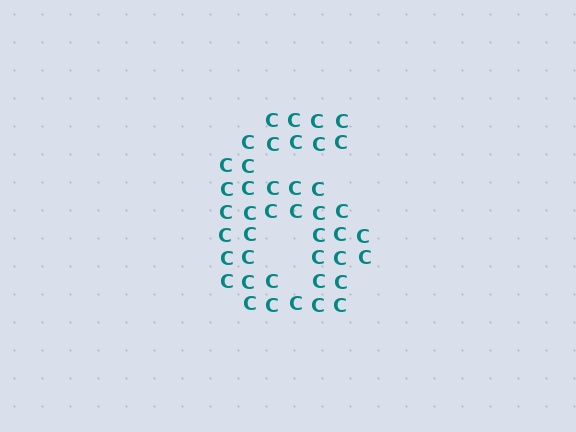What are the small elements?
The small elements are letter C's.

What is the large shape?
The large shape is the digit 6.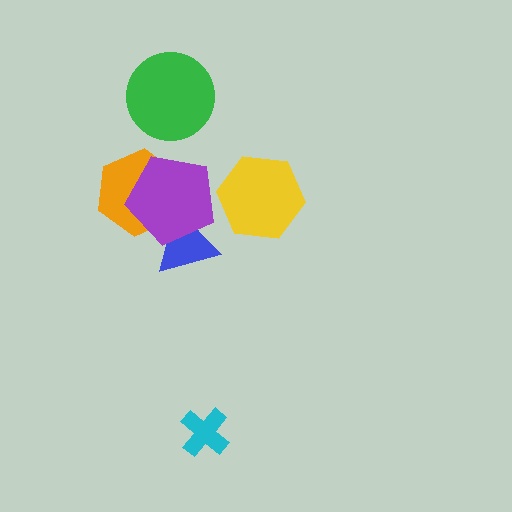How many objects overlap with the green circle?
0 objects overlap with the green circle.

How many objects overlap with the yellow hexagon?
0 objects overlap with the yellow hexagon.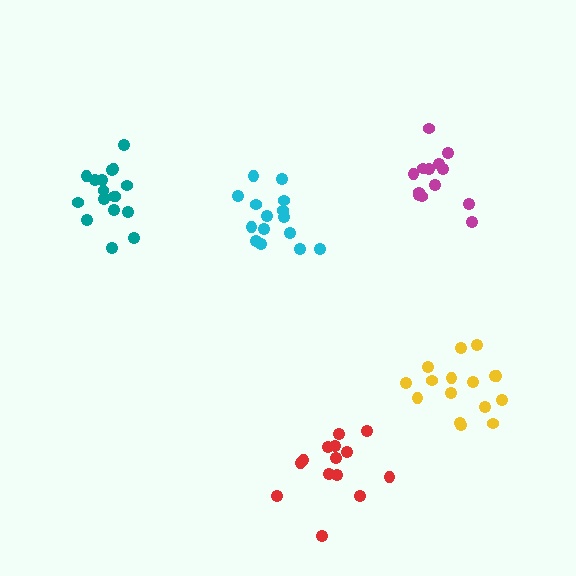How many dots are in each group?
Group 1: 13 dots, Group 2: 15 dots, Group 3: 14 dots, Group 4: 16 dots, Group 5: 17 dots (75 total).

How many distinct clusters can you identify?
There are 5 distinct clusters.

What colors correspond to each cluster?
The clusters are colored: magenta, cyan, red, yellow, teal.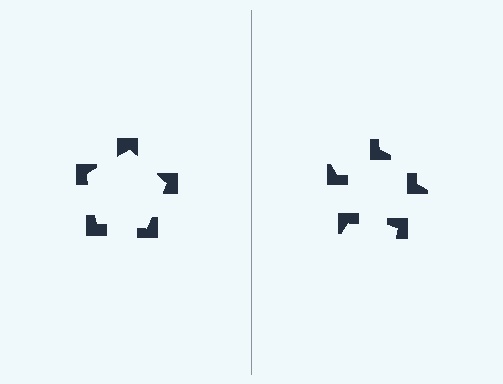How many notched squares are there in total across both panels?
10 — 5 on each side.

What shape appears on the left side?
An illusory pentagon.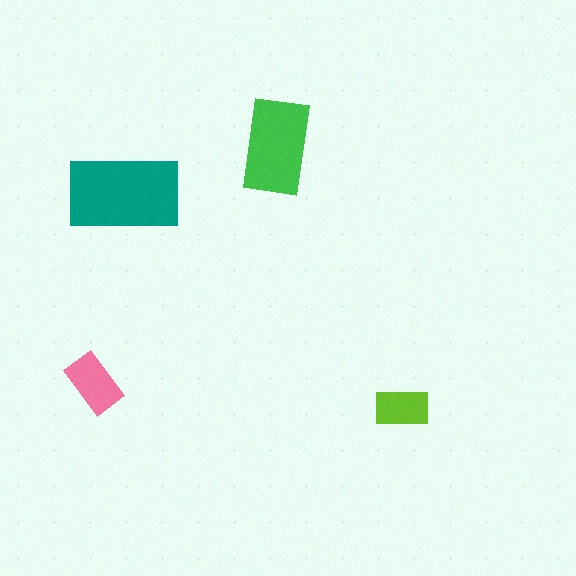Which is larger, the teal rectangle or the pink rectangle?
The teal one.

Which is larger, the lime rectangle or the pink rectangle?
The pink one.